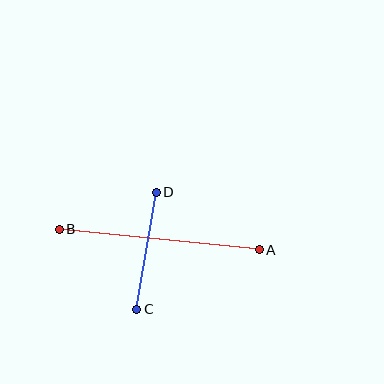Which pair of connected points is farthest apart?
Points A and B are farthest apart.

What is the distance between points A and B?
The distance is approximately 201 pixels.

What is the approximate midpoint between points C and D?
The midpoint is at approximately (147, 251) pixels.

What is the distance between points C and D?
The distance is approximately 118 pixels.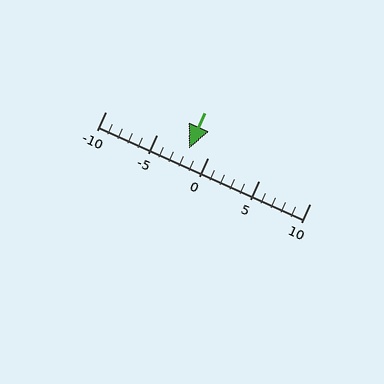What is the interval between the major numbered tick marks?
The major tick marks are spaced 5 units apart.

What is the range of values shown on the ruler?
The ruler shows values from -10 to 10.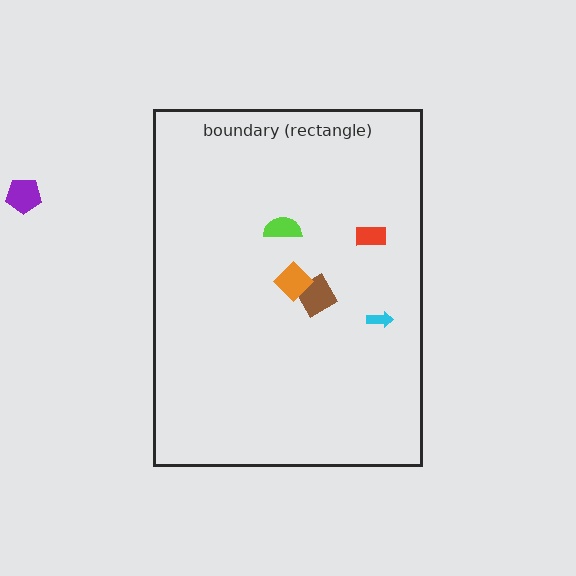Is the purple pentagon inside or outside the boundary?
Outside.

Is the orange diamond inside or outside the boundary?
Inside.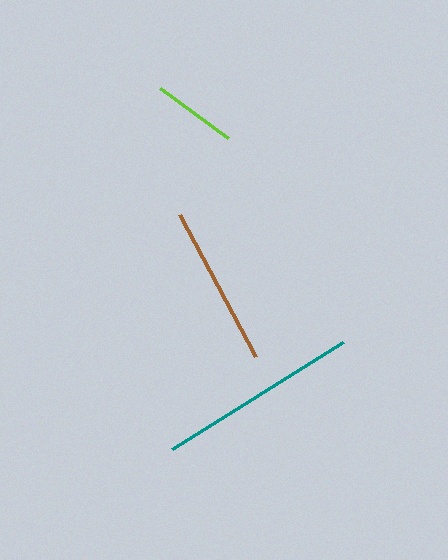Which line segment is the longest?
The teal line is the longest at approximately 201 pixels.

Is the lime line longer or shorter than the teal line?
The teal line is longer than the lime line.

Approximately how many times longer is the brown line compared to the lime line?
The brown line is approximately 1.9 times the length of the lime line.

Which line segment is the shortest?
The lime line is the shortest at approximately 84 pixels.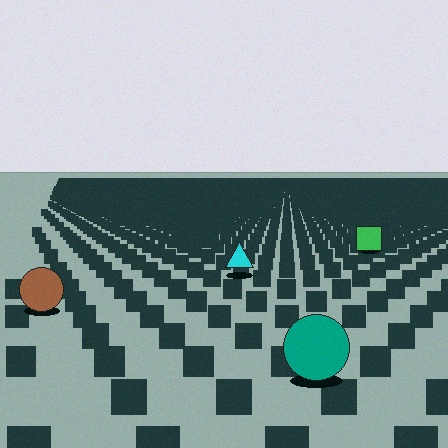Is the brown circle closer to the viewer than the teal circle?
No. The teal circle is closer — you can tell from the texture gradient: the ground texture is coarser near it.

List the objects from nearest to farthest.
From nearest to farthest: the teal circle, the brown circle, the cyan triangle, the green square.